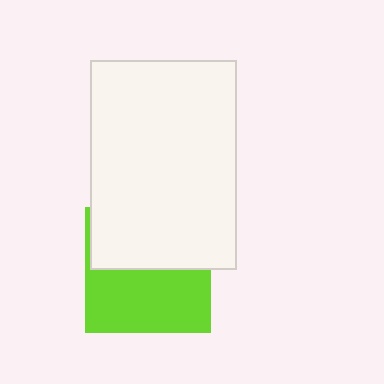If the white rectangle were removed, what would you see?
You would see the complete lime square.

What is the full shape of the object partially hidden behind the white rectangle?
The partially hidden object is a lime square.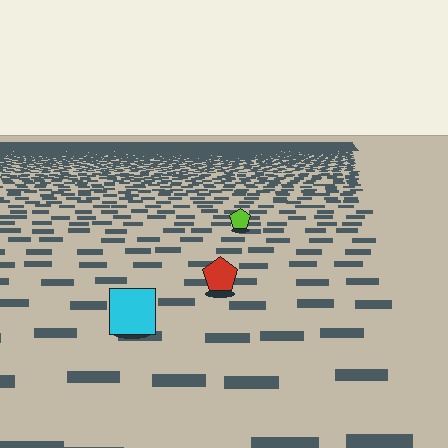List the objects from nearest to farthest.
From nearest to farthest: the cyan square, the red pentagon, the lime pentagon.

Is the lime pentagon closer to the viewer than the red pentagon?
No. The red pentagon is closer — you can tell from the texture gradient: the ground texture is coarser near it.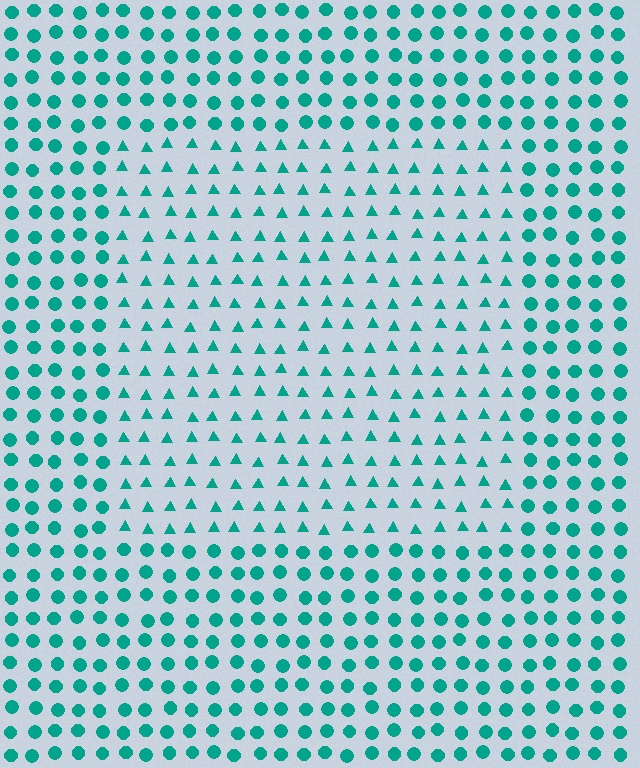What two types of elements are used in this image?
The image uses triangles inside the rectangle region and circles outside it.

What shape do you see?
I see a rectangle.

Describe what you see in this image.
The image is filled with small teal elements arranged in a uniform grid. A rectangle-shaped region contains triangles, while the surrounding area contains circles. The boundary is defined purely by the change in element shape.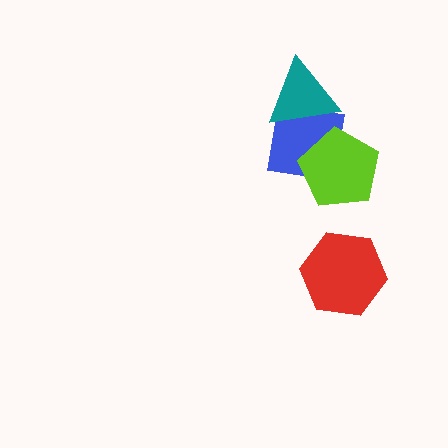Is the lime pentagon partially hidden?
No, no other shape covers it.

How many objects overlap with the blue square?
2 objects overlap with the blue square.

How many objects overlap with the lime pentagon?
1 object overlaps with the lime pentagon.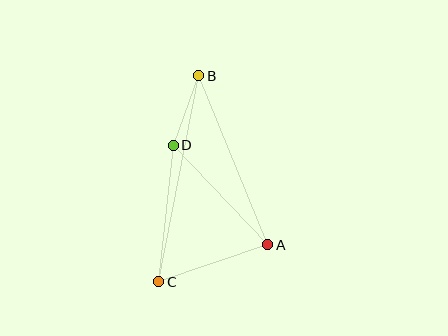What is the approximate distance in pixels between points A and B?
The distance between A and B is approximately 183 pixels.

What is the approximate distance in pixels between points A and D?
The distance between A and D is approximately 138 pixels.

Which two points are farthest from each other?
Points B and C are farthest from each other.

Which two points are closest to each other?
Points B and D are closest to each other.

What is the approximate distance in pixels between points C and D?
The distance between C and D is approximately 138 pixels.